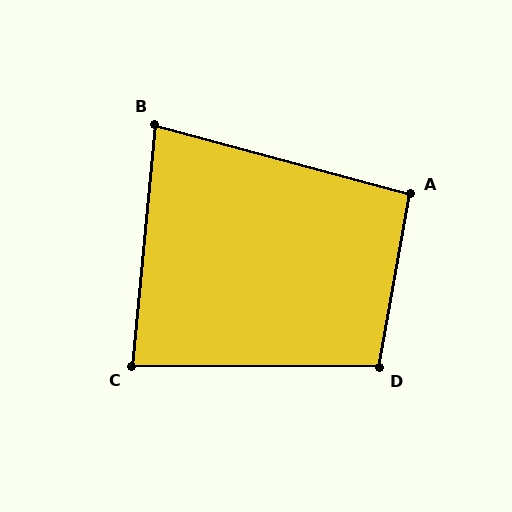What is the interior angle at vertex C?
Approximately 85 degrees (acute).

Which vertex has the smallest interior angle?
B, at approximately 80 degrees.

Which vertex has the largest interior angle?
D, at approximately 100 degrees.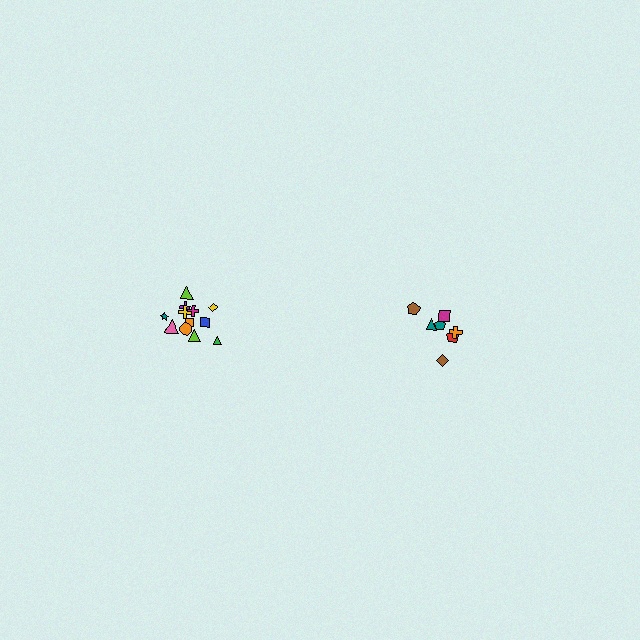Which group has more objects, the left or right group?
The left group.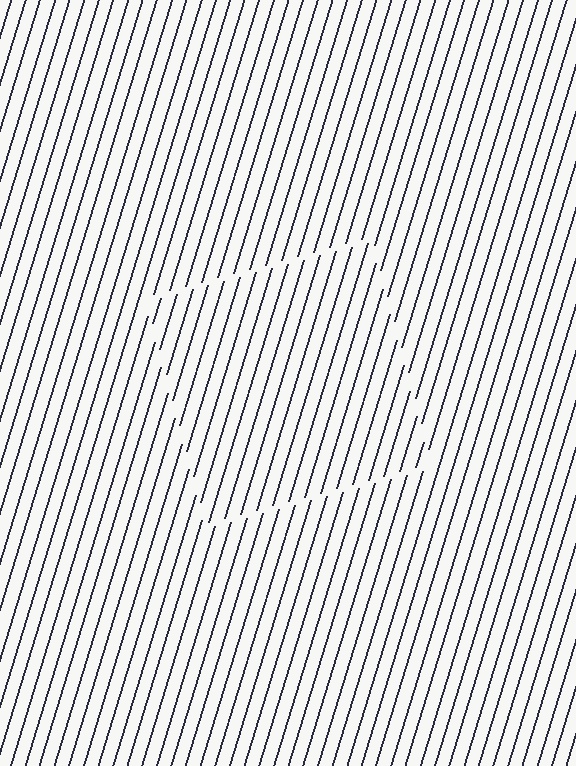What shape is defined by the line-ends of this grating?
An illusory square. The interior of the shape contains the same grating, shifted by half a period — the contour is defined by the phase discontinuity where line-ends from the inner and outer gratings abut.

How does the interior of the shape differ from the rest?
The interior of the shape contains the same grating, shifted by half a period — the contour is defined by the phase discontinuity where line-ends from the inner and outer gratings abut.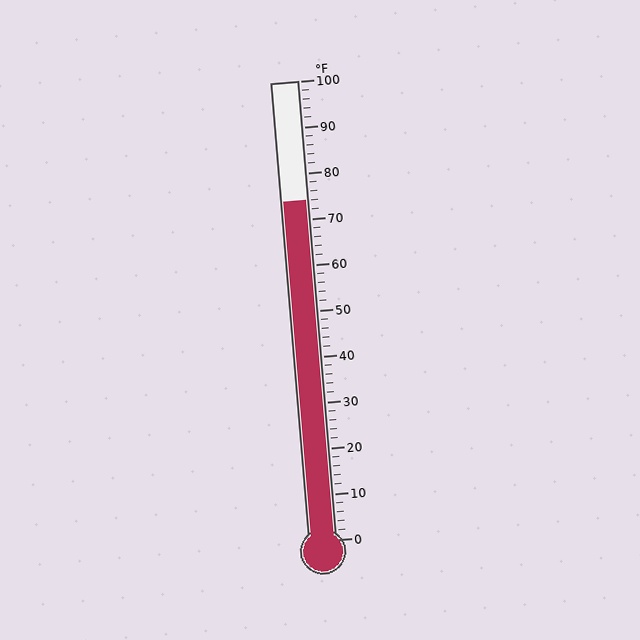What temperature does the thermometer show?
The thermometer shows approximately 74°F.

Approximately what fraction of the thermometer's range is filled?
The thermometer is filled to approximately 75% of its range.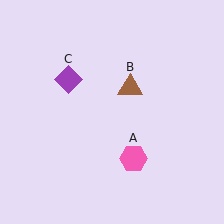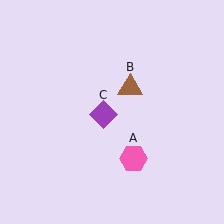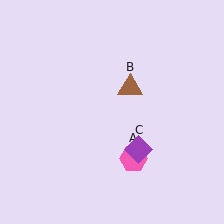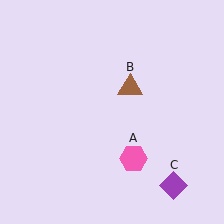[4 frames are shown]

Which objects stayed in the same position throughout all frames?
Pink hexagon (object A) and brown triangle (object B) remained stationary.